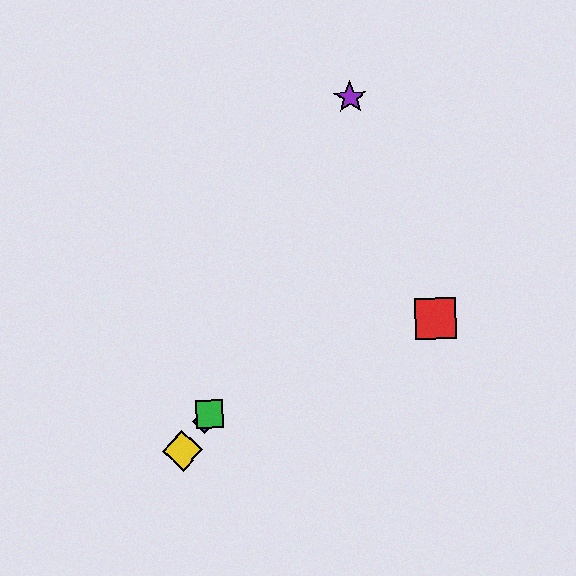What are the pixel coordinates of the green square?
The green square is at (210, 414).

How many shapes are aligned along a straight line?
3 shapes (the blue diamond, the green square, the yellow diamond) are aligned along a straight line.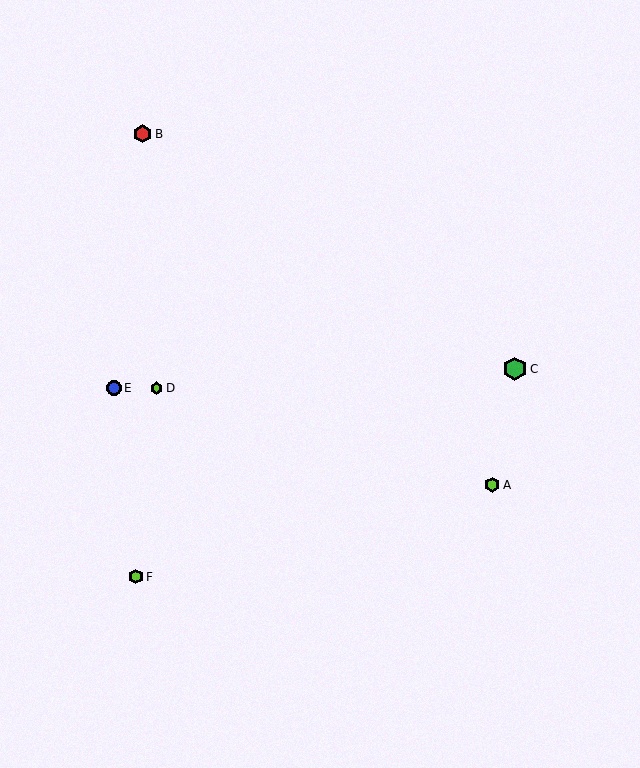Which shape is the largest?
The green hexagon (labeled C) is the largest.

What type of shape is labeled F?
Shape F is a lime hexagon.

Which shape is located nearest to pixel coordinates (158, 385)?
The lime hexagon (labeled D) at (157, 388) is nearest to that location.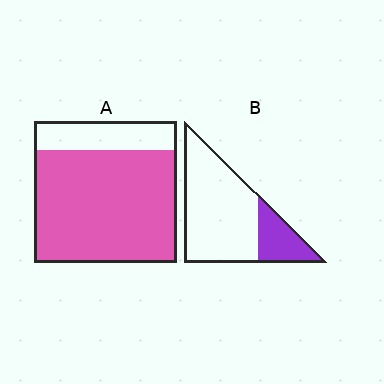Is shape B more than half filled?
No.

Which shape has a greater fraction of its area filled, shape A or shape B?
Shape A.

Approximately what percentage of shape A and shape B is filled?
A is approximately 80% and B is approximately 25%.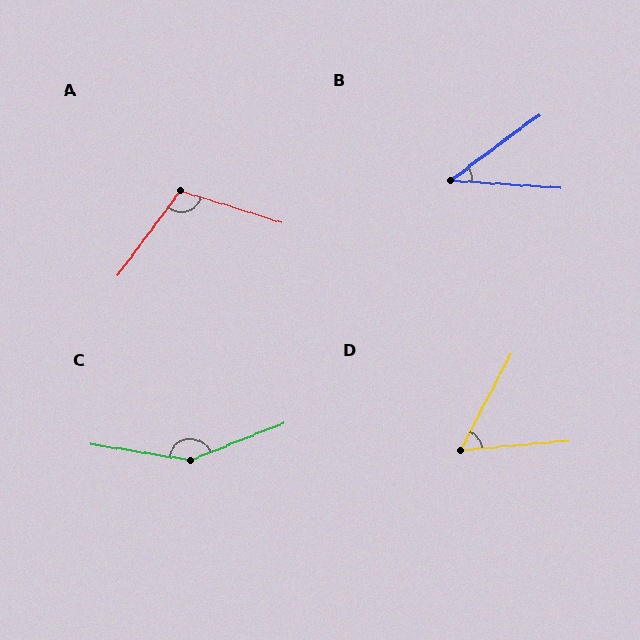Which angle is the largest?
C, at approximately 149 degrees.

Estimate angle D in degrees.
Approximately 57 degrees.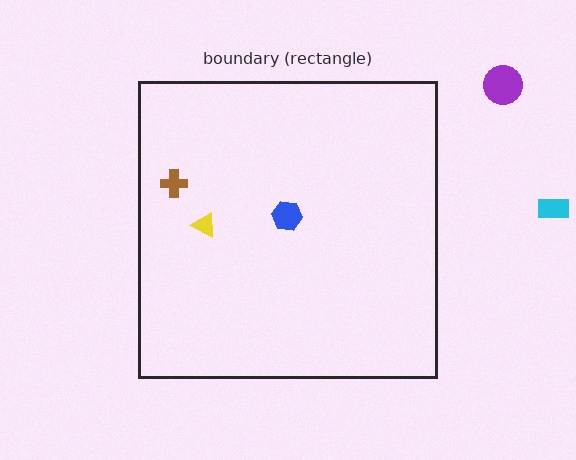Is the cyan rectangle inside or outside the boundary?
Outside.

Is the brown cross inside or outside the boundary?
Inside.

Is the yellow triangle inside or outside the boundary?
Inside.